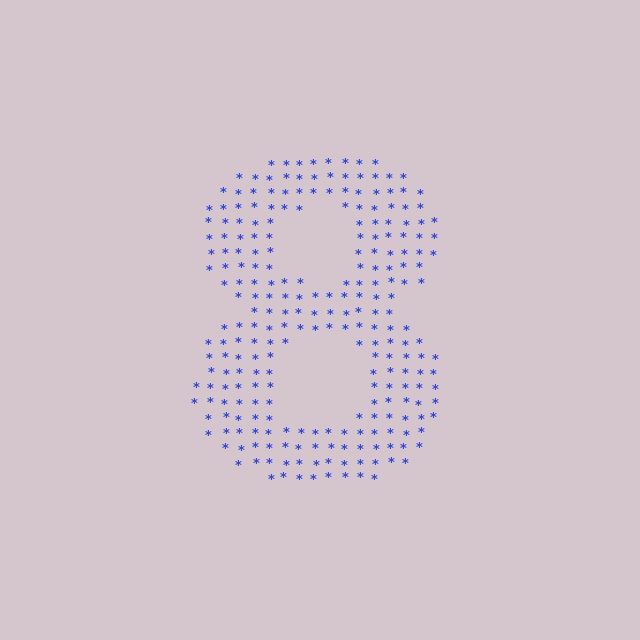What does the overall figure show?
The overall figure shows the digit 8.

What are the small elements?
The small elements are asterisks.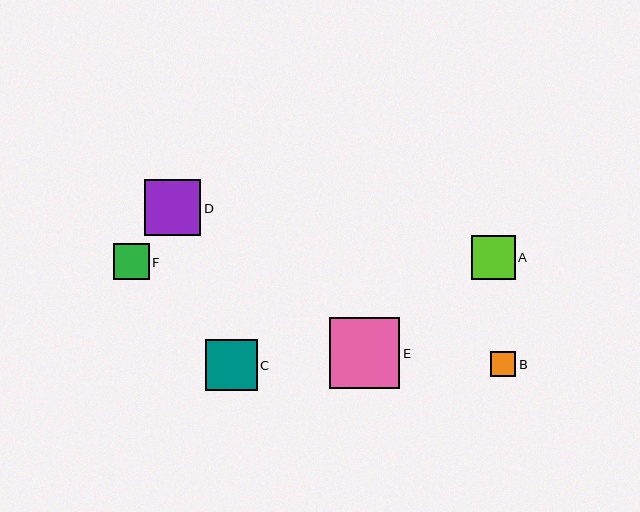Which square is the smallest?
Square B is the smallest with a size of approximately 25 pixels.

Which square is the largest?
Square E is the largest with a size of approximately 70 pixels.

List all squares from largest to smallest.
From largest to smallest: E, D, C, A, F, B.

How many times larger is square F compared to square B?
Square F is approximately 1.4 times the size of square B.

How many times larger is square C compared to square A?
Square C is approximately 1.2 times the size of square A.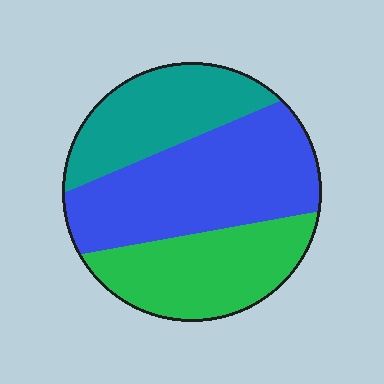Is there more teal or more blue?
Blue.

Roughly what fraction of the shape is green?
Green covers about 30% of the shape.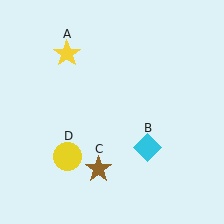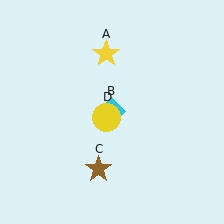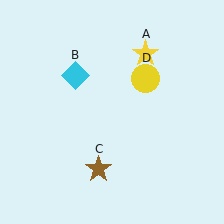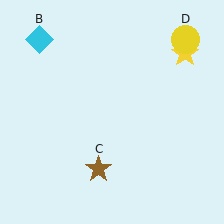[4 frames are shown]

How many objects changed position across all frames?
3 objects changed position: yellow star (object A), cyan diamond (object B), yellow circle (object D).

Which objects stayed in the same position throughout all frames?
Brown star (object C) remained stationary.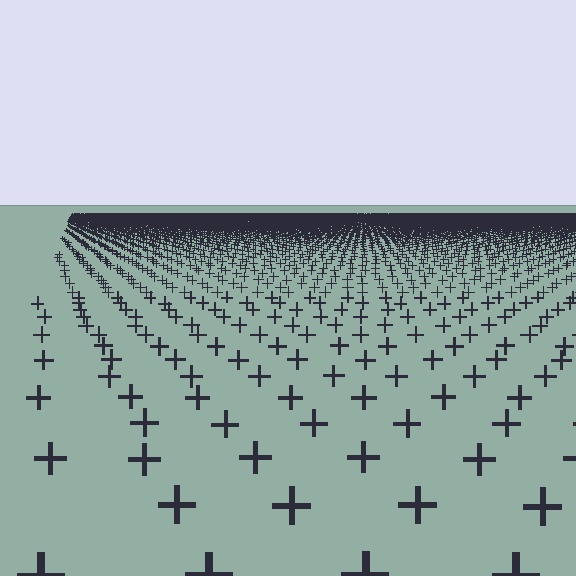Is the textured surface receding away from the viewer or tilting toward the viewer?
The surface is receding away from the viewer. Texture elements get smaller and denser toward the top.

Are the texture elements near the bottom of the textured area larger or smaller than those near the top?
Larger. Near the bottom, elements are closer to the viewer and appear at a bigger on-screen size.